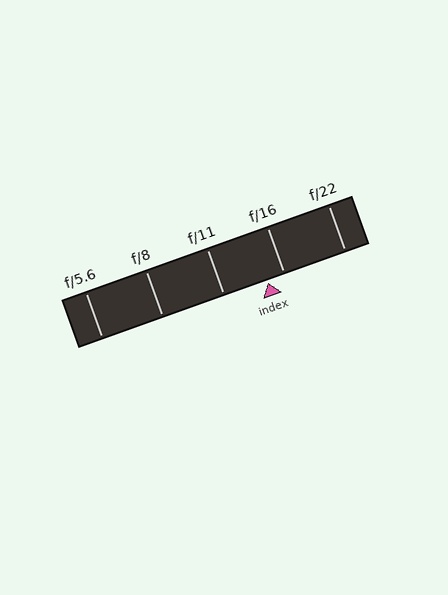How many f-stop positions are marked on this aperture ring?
There are 5 f-stop positions marked.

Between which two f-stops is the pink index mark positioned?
The index mark is between f/11 and f/16.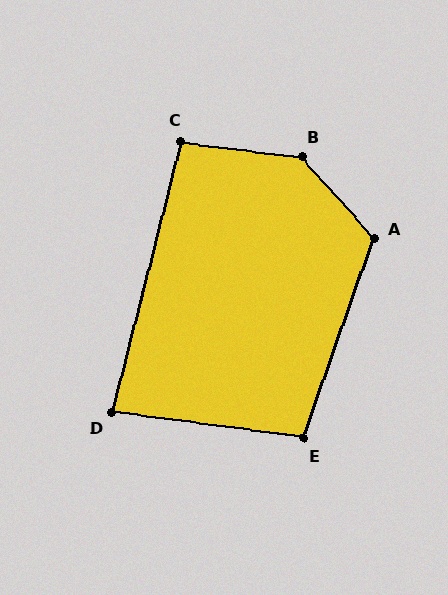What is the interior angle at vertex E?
Approximately 102 degrees (obtuse).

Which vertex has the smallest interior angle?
D, at approximately 83 degrees.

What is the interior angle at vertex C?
Approximately 98 degrees (obtuse).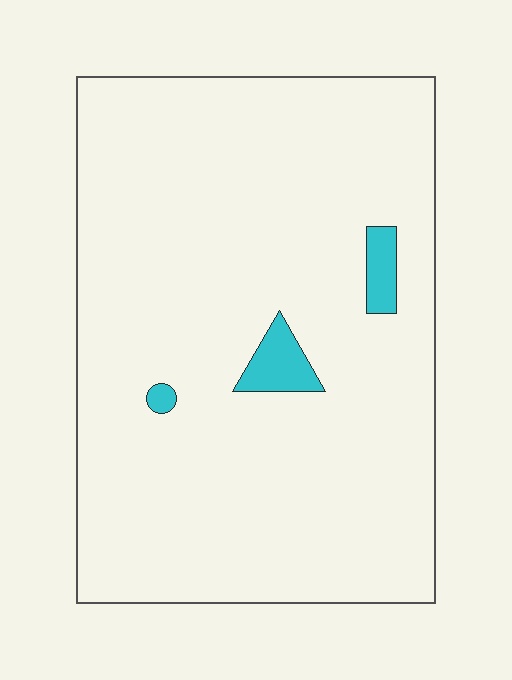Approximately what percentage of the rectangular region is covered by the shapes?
Approximately 5%.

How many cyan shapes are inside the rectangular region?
3.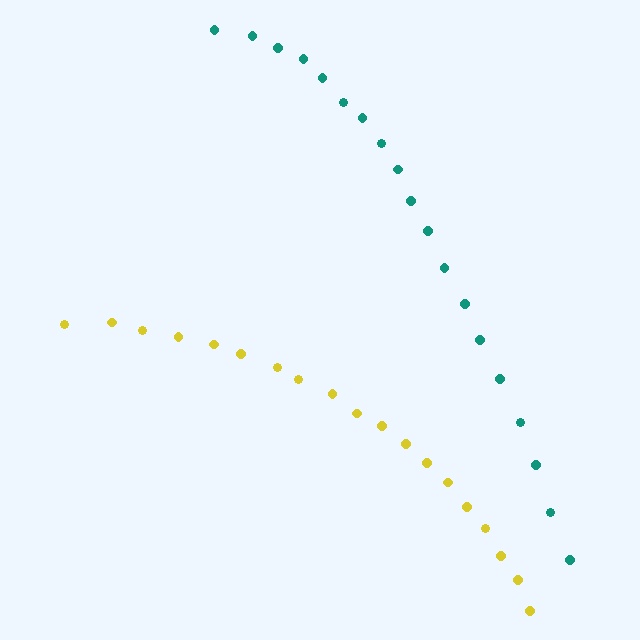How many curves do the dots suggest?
There are 2 distinct paths.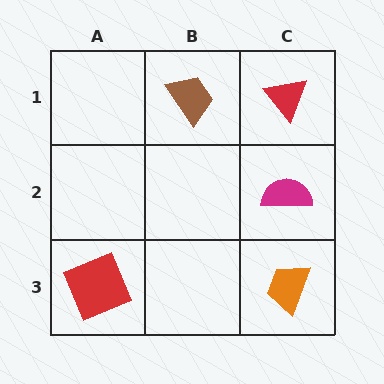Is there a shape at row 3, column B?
No, that cell is empty.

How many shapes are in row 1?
2 shapes.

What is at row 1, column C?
A red triangle.